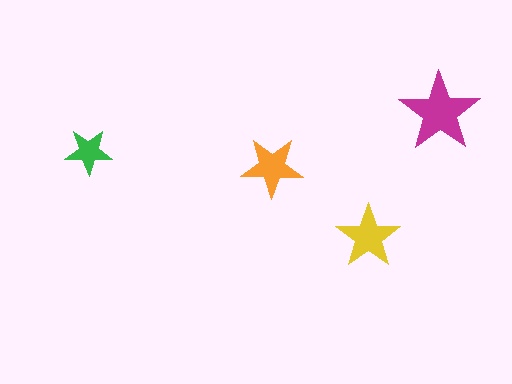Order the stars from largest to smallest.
the magenta one, the yellow one, the orange one, the green one.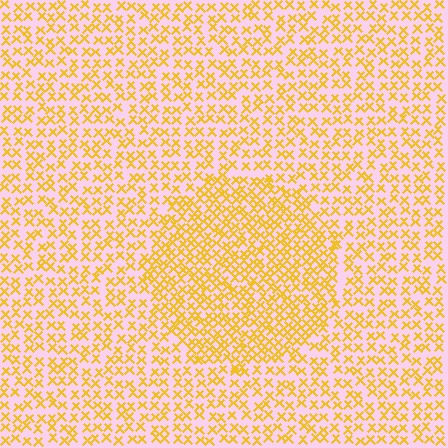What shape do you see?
I see a circle.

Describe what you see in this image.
The image contains small yellow elements arranged at two different densities. A circle-shaped region is visible where the elements are more densely packed than the surrounding area.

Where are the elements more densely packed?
The elements are more densely packed inside the circle boundary.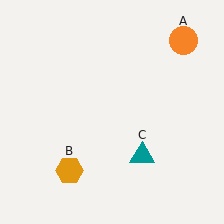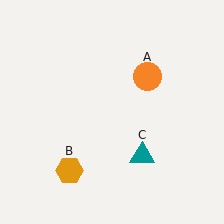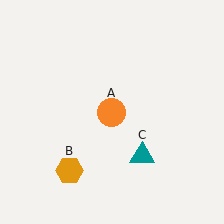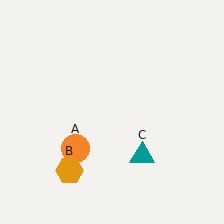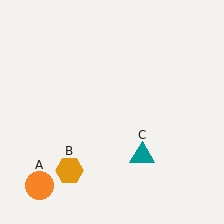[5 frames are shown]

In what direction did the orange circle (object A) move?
The orange circle (object A) moved down and to the left.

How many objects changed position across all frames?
1 object changed position: orange circle (object A).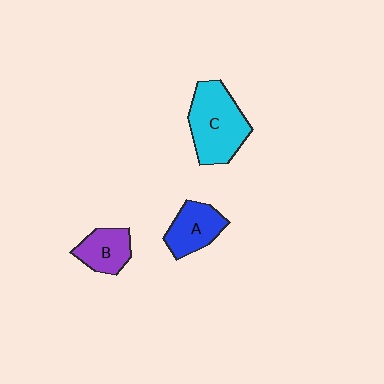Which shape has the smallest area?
Shape B (purple).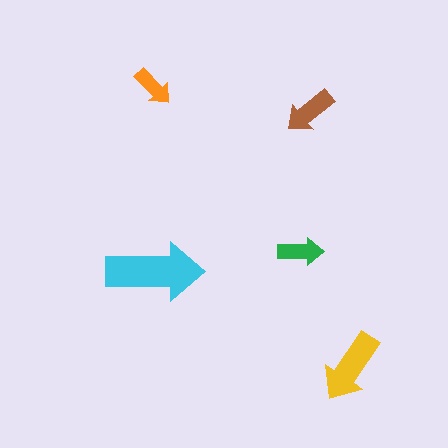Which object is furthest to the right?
The yellow arrow is rightmost.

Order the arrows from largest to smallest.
the cyan one, the yellow one, the brown one, the green one, the orange one.